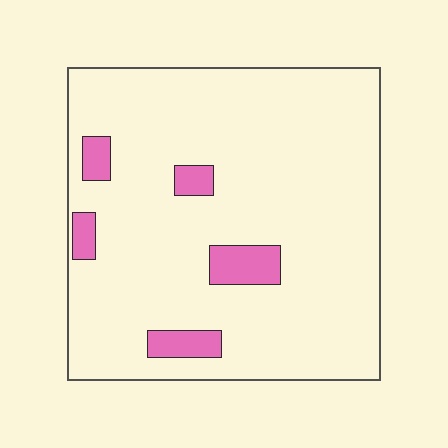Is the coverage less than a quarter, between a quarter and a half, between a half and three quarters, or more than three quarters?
Less than a quarter.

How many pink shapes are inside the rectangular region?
5.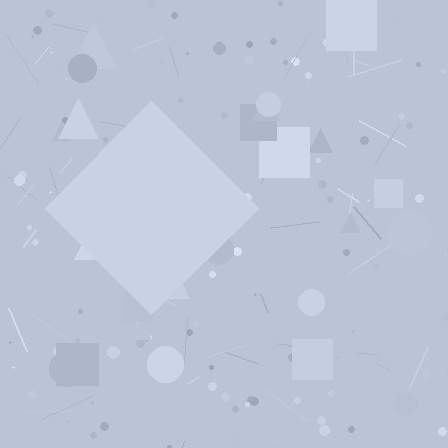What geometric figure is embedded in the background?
A diamond is embedded in the background.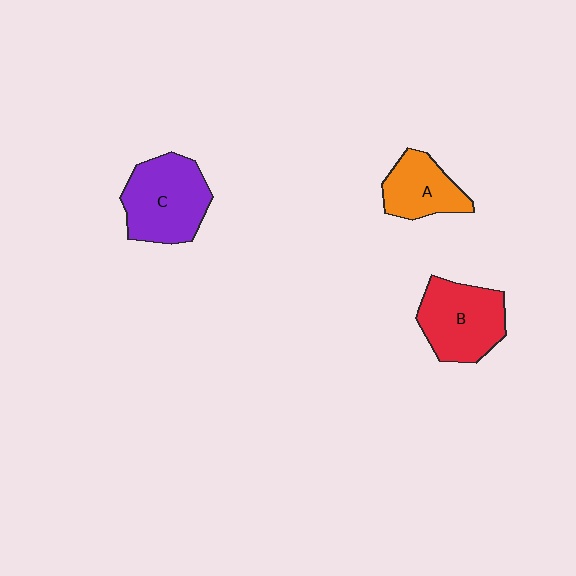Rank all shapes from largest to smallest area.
From largest to smallest: C (purple), B (red), A (orange).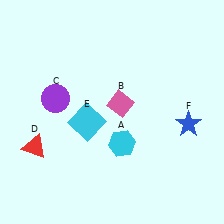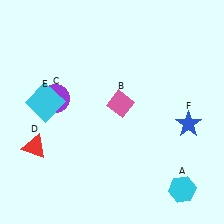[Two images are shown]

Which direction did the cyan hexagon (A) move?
The cyan hexagon (A) moved right.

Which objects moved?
The objects that moved are: the cyan hexagon (A), the cyan square (E).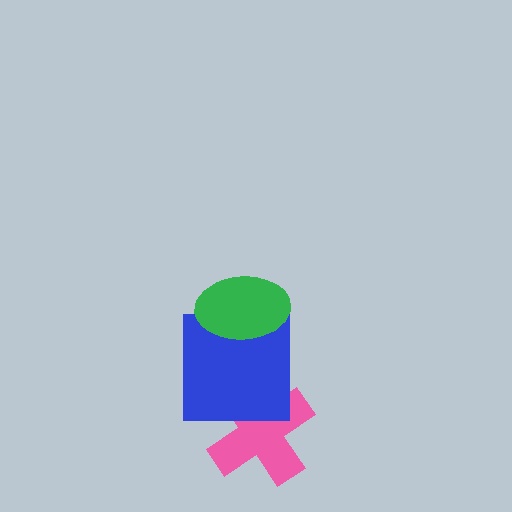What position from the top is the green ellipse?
The green ellipse is 1st from the top.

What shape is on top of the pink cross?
The blue square is on top of the pink cross.